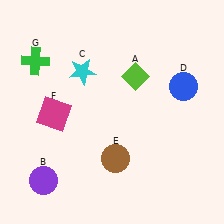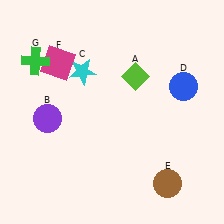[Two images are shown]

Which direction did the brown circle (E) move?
The brown circle (E) moved right.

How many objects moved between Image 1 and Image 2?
3 objects moved between the two images.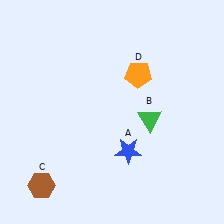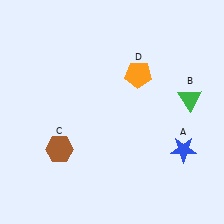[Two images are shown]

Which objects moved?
The objects that moved are: the blue star (A), the green triangle (B), the brown hexagon (C).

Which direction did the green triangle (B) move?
The green triangle (B) moved right.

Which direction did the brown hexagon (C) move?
The brown hexagon (C) moved up.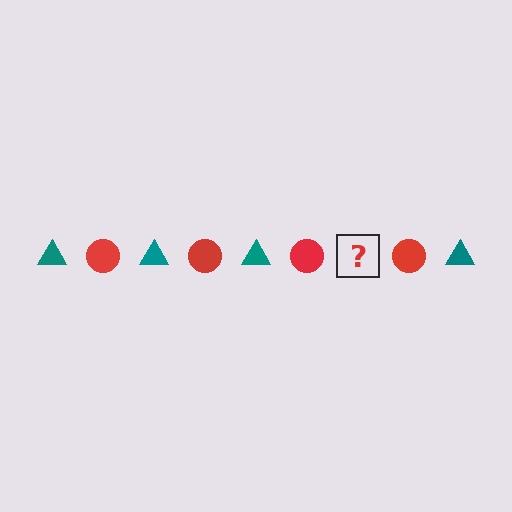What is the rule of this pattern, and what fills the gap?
The rule is that the pattern alternates between teal triangle and red circle. The gap should be filled with a teal triangle.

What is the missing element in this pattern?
The missing element is a teal triangle.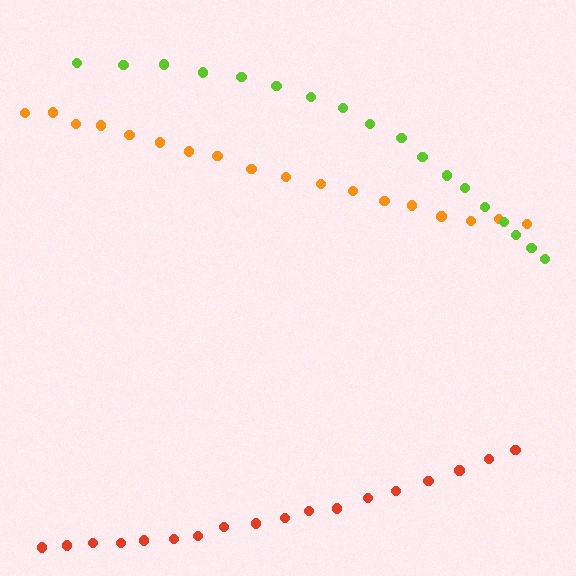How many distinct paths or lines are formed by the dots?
There are 3 distinct paths.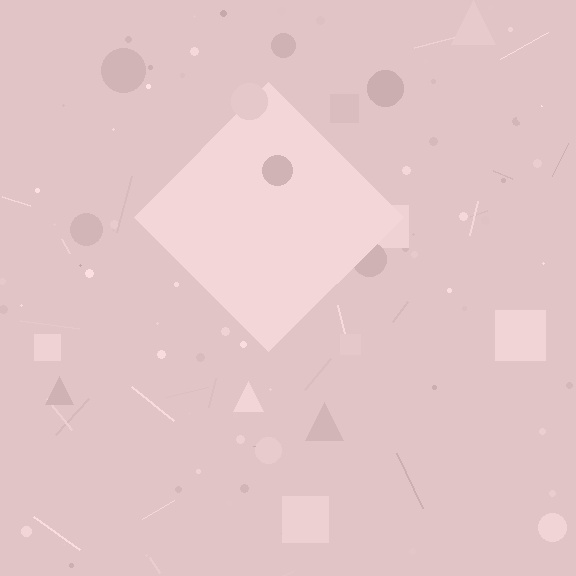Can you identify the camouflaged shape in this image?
The camouflaged shape is a diamond.